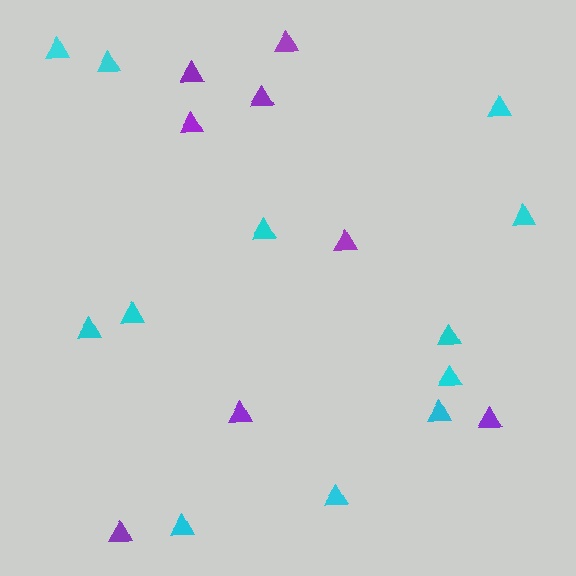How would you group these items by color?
There are 2 groups: one group of purple triangles (8) and one group of cyan triangles (12).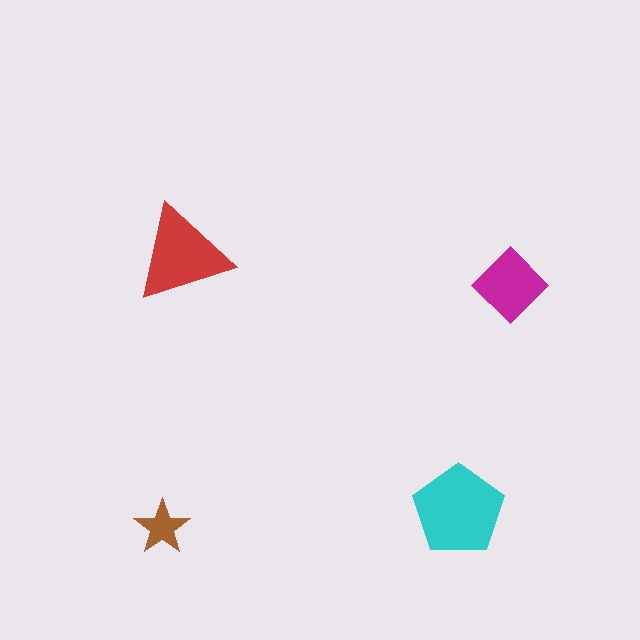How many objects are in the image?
There are 4 objects in the image.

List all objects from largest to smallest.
The cyan pentagon, the red triangle, the magenta diamond, the brown star.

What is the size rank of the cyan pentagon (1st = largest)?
1st.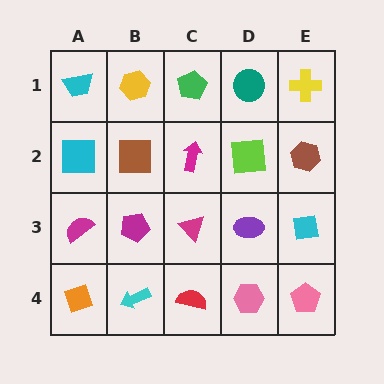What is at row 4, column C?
A red semicircle.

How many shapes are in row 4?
5 shapes.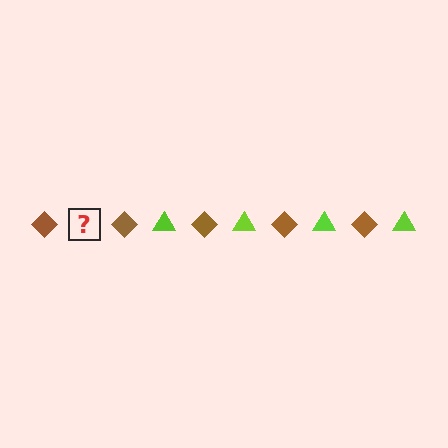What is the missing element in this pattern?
The missing element is a lime triangle.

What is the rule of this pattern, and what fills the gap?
The rule is that the pattern alternates between brown diamond and lime triangle. The gap should be filled with a lime triangle.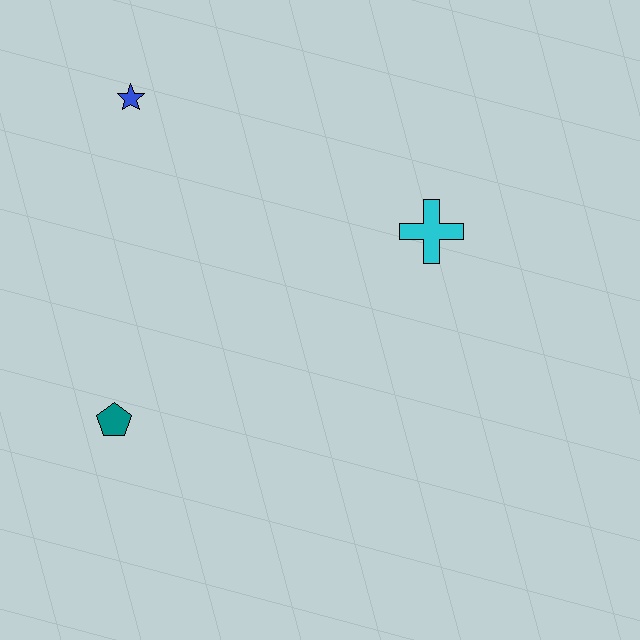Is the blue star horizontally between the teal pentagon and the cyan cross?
Yes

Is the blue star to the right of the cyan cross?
No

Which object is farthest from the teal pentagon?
The cyan cross is farthest from the teal pentagon.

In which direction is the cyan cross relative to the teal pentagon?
The cyan cross is to the right of the teal pentagon.